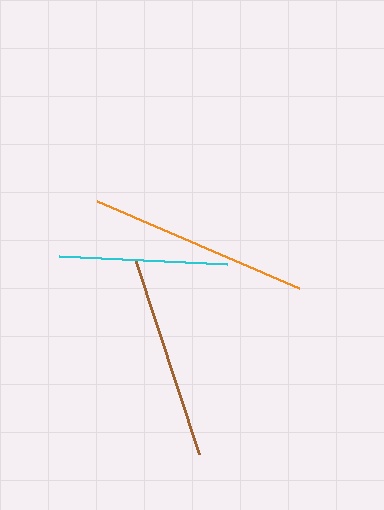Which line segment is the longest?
The orange line is the longest at approximately 220 pixels.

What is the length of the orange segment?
The orange segment is approximately 220 pixels long.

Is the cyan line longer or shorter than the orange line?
The orange line is longer than the cyan line.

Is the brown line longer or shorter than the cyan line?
The brown line is longer than the cyan line.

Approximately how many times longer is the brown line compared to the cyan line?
The brown line is approximately 1.2 times the length of the cyan line.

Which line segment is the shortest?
The cyan line is the shortest at approximately 169 pixels.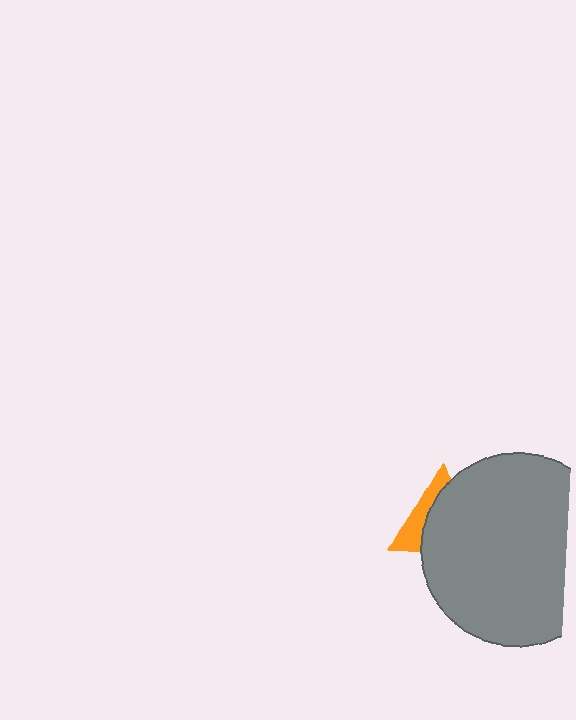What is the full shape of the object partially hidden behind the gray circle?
The partially hidden object is an orange triangle.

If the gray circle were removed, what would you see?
You would see the complete orange triangle.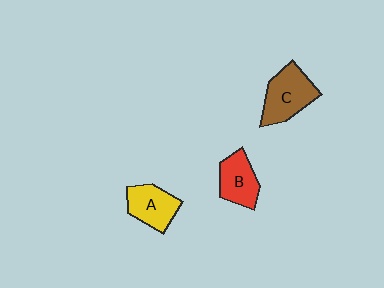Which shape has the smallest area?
Shape B (red).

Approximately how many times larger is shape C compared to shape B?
Approximately 1.3 times.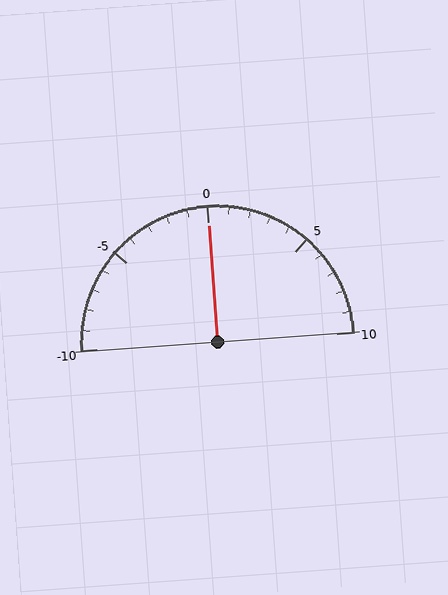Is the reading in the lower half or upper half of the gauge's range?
The reading is in the upper half of the range (-10 to 10).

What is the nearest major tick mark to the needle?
The nearest major tick mark is 0.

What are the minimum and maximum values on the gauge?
The gauge ranges from -10 to 10.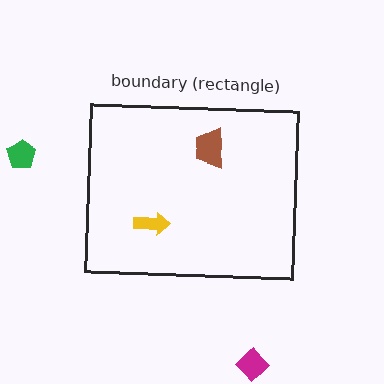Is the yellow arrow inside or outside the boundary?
Inside.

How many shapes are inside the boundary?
2 inside, 2 outside.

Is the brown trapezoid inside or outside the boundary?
Inside.